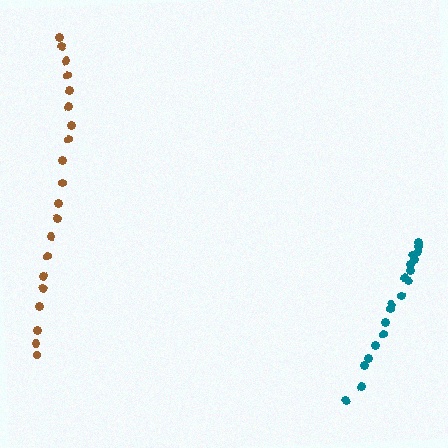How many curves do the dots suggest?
There are 2 distinct paths.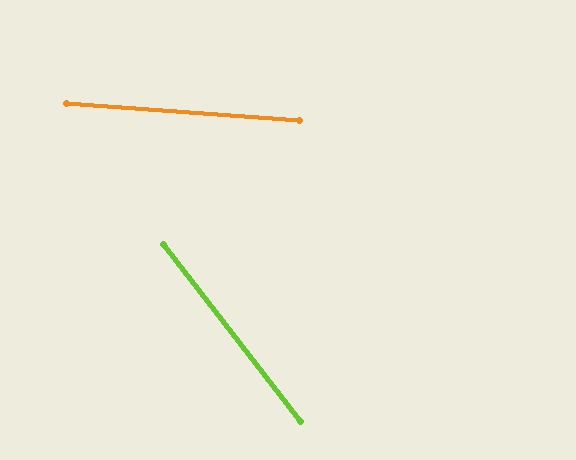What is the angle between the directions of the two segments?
Approximately 48 degrees.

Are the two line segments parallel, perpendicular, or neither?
Neither parallel nor perpendicular — they differ by about 48°.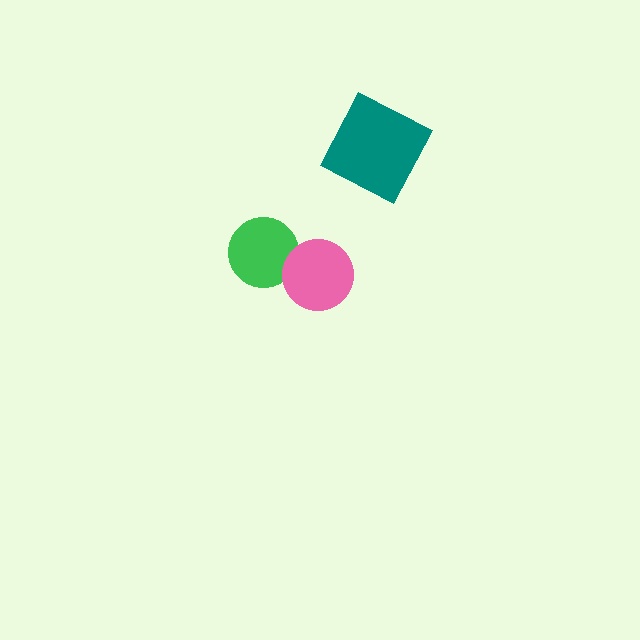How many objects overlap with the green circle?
1 object overlaps with the green circle.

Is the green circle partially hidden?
Yes, it is partially covered by another shape.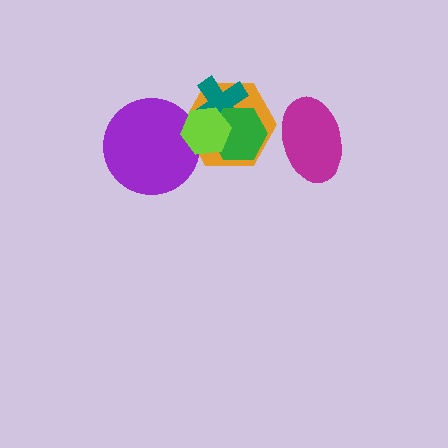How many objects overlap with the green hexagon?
3 objects overlap with the green hexagon.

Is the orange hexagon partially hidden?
Yes, it is partially covered by another shape.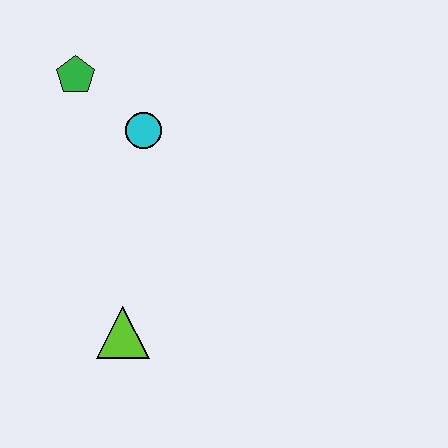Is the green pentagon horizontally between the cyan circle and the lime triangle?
No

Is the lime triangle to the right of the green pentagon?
Yes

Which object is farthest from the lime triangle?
The green pentagon is farthest from the lime triangle.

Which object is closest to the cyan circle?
The green pentagon is closest to the cyan circle.